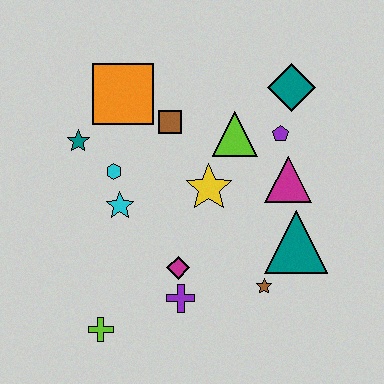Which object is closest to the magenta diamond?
The purple cross is closest to the magenta diamond.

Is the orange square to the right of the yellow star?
No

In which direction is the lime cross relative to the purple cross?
The lime cross is to the left of the purple cross.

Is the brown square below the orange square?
Yes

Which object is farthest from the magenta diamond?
The teal diamond is farthest from the magenta diamond.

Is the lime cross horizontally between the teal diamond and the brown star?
No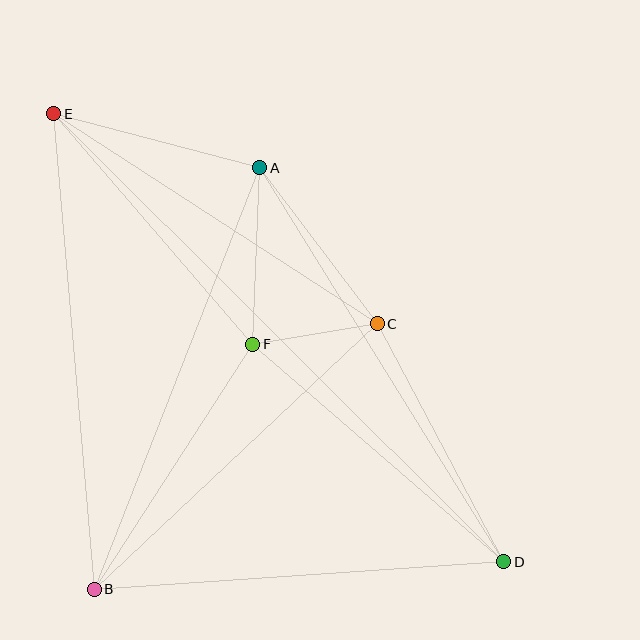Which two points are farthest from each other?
Points D and E are farthest from each other.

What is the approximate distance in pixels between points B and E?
The distance between B and E is approximately 478 pixels.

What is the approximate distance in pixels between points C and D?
The distance between C and D is approximately 269 pixels.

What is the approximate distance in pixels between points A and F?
The distance between A and F is approximately 177 pixels.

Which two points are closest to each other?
Points C and F are closest to each other.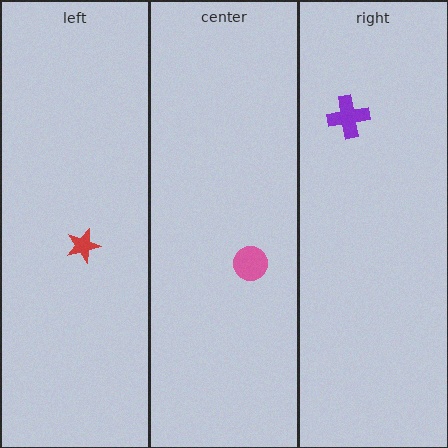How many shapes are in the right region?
1.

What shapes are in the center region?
The pink circle.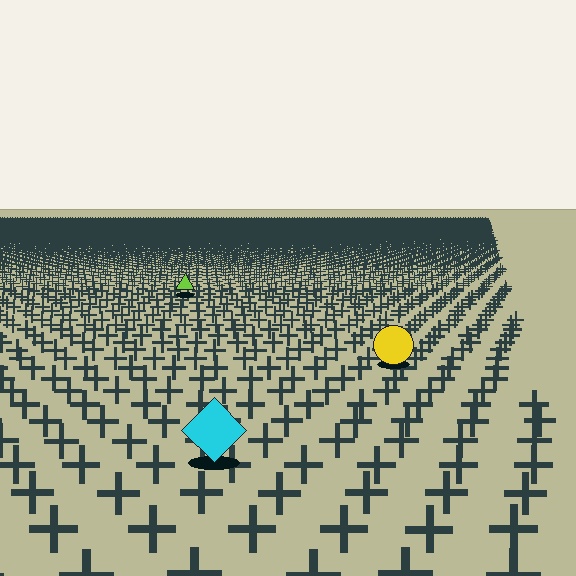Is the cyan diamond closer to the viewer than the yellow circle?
Yes. The cyan diamond is closer — you can tell from the texture gradient: the ground texture is coarser near it.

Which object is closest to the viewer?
The cyan diamond is closest. The texture marks near it are larger and more spread out.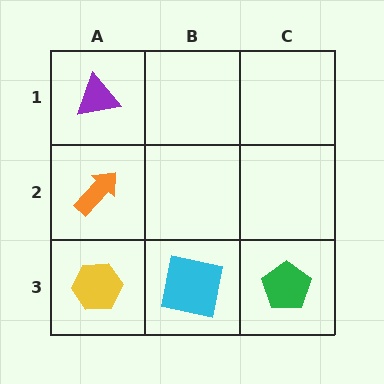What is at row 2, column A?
An orange arrow.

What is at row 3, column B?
A cyan square.